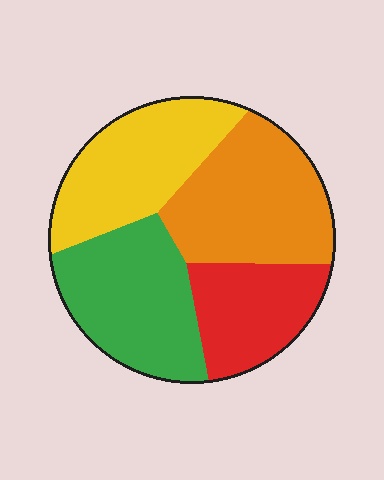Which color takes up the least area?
Red, at roughly 20%.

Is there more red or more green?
Green.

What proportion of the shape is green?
Green takes up about one quarter (1/4) of the shape.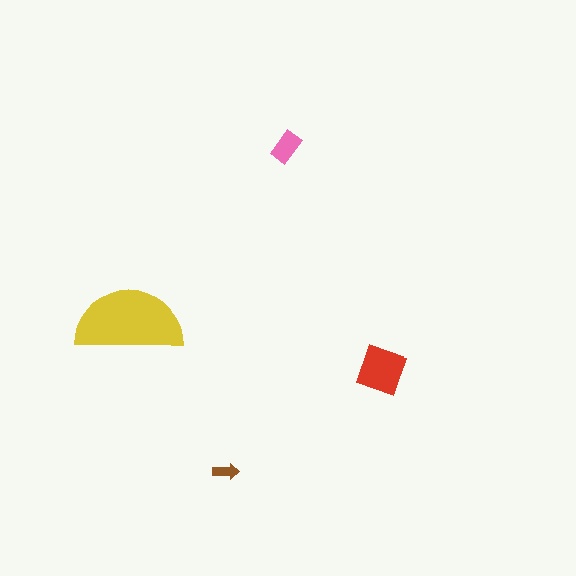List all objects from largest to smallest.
The yellow semicircle, the red square, the pink rectangle, the brown arrow.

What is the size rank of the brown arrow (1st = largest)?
4th.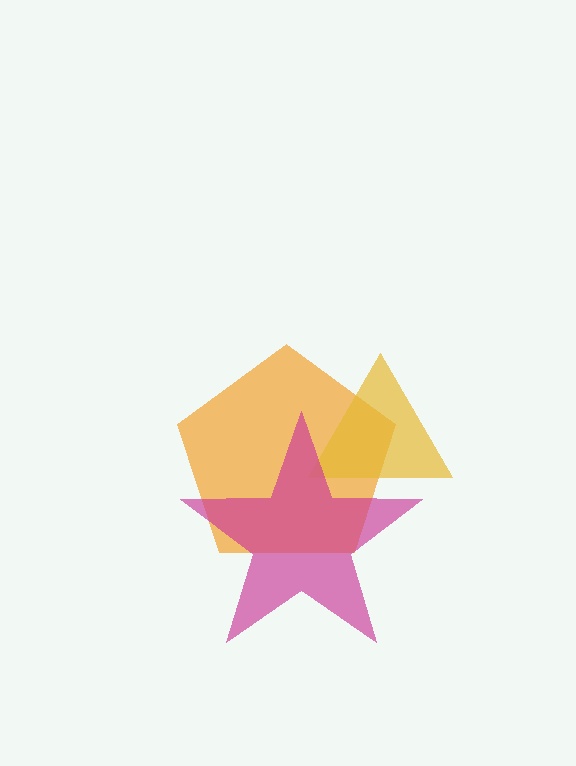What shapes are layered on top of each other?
The layered shapes are: an orange pentagon, a yellow triangle, a magenta star.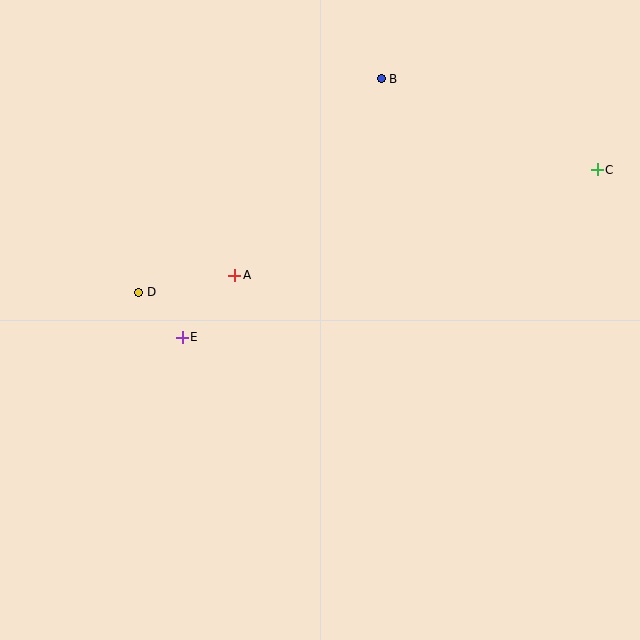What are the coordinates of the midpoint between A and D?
The midpoint between A and D is at (187, 284).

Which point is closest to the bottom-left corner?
Point E is closest to the bottom-left corner.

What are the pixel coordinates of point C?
Point C is at (597, 170).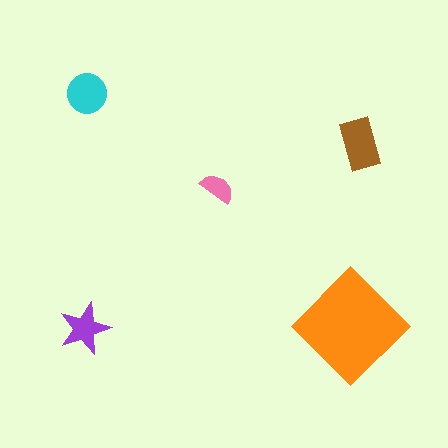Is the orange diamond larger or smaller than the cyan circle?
Larger.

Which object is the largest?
The orange diamond.